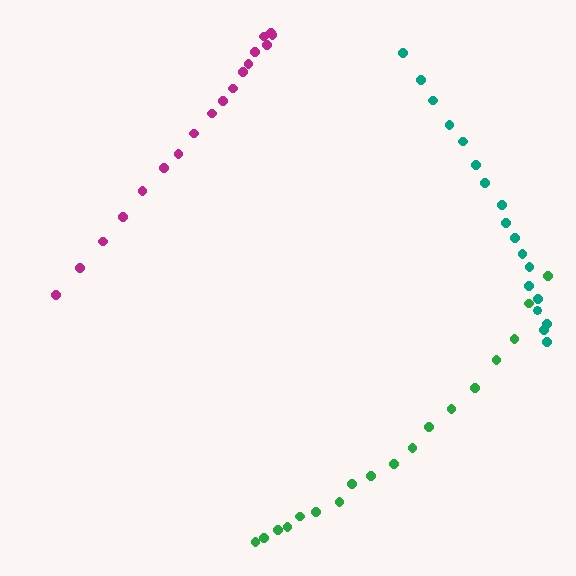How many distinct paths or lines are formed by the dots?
There are 3 distinct paths.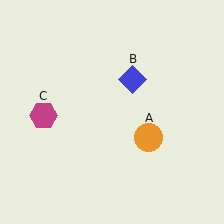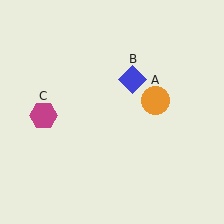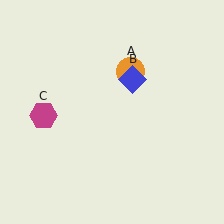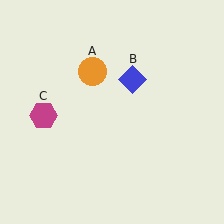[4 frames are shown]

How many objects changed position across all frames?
1 object changed position: orange circle (object A).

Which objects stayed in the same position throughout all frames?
Blue diamond (object B) and magenta hexagon (object C) remained stationary.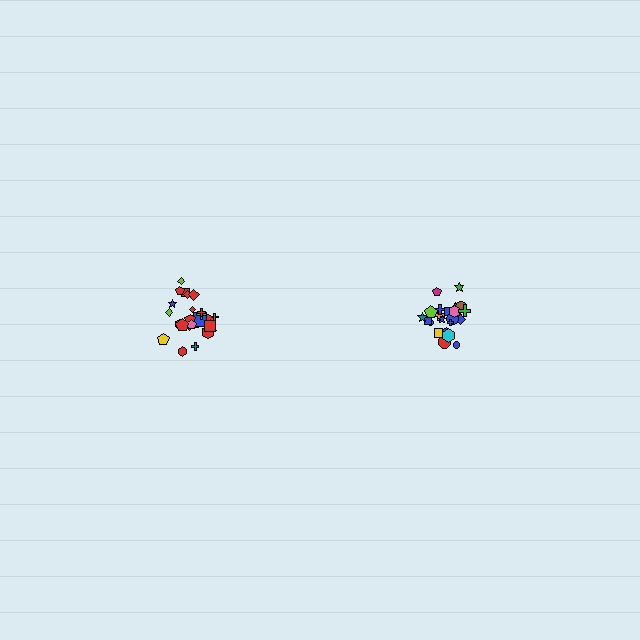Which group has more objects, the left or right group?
The left group.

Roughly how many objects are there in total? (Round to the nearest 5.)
Roughly 45 objects in total.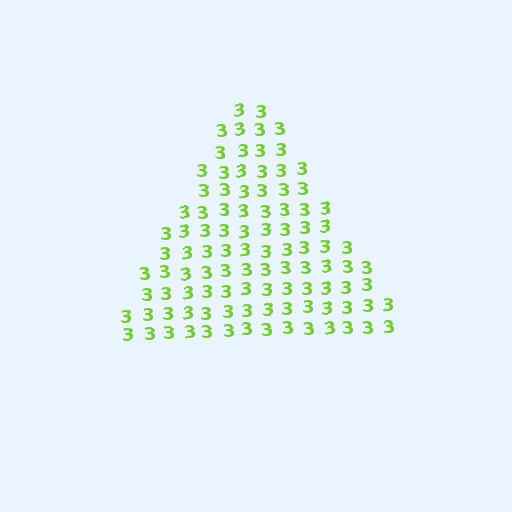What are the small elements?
The small elements are digit 3's.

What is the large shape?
The large shape is a triangle.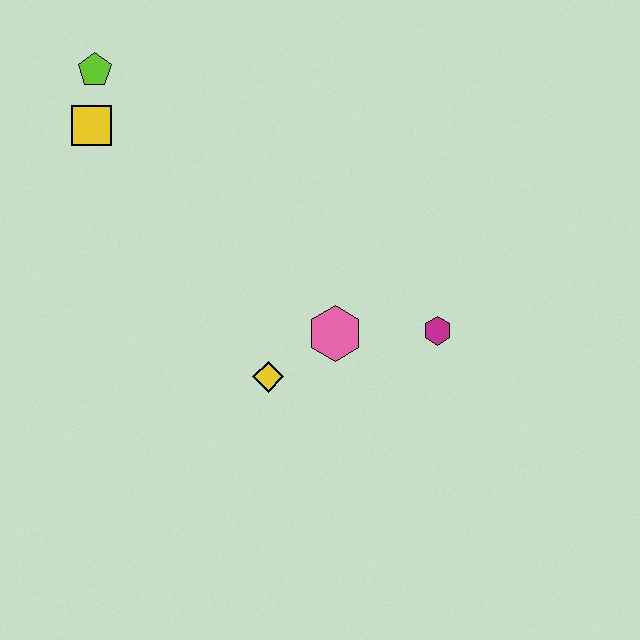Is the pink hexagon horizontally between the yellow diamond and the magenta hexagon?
Yes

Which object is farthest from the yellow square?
The magenta hexagon is farthest from the yellow square.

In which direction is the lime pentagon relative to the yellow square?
The lime pentagon is above the yellow square.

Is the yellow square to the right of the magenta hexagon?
No